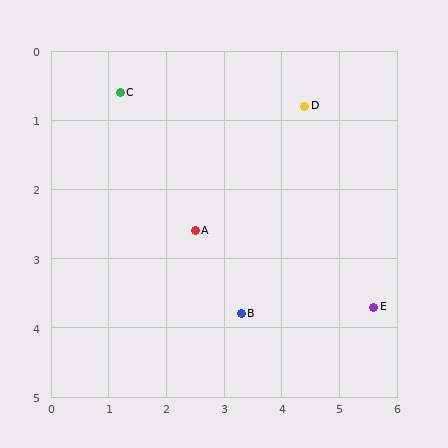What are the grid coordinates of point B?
Point B is at approximately (3.3, 3.8).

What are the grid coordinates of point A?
Point A is at approximately (2.5, 2.6).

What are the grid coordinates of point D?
Point D is at approximately (4.4, 0.8).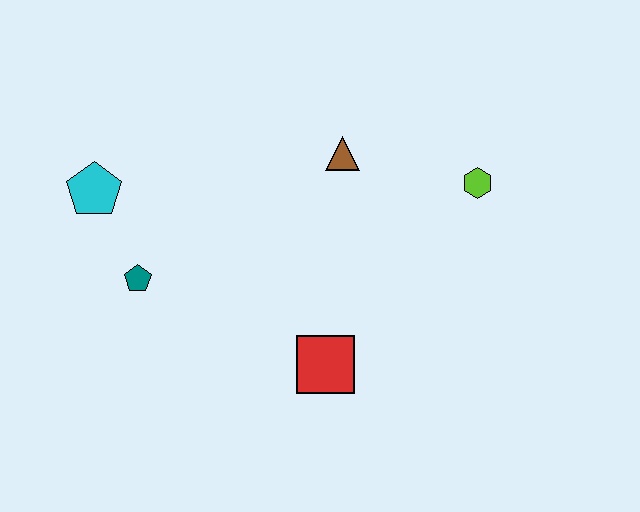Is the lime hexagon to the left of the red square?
No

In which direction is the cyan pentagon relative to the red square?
The cyan pentagon is to the left of the red square.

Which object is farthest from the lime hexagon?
The cyan pentagon is farthest from the lime hexagon.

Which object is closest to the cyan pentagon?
The teal pentagon is closest to the cyan pentagon.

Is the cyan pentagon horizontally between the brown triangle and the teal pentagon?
No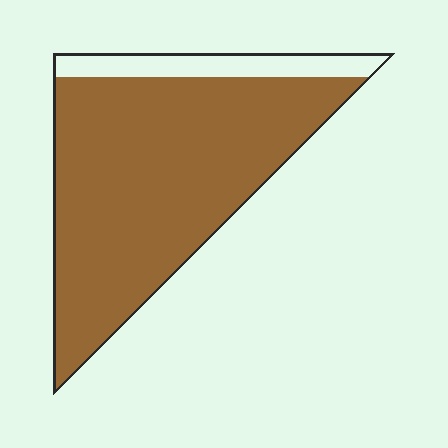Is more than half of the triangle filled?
Yes.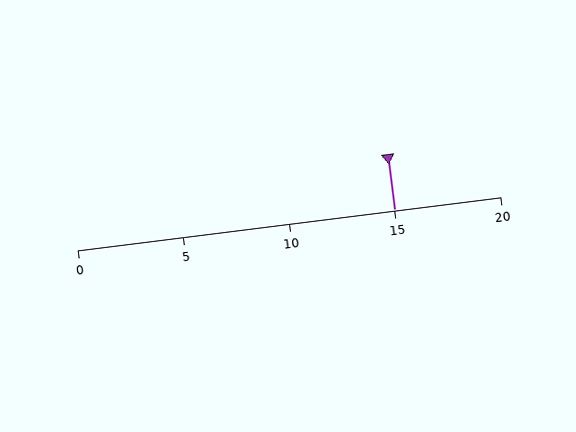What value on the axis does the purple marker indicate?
The marker indicates approximately 15.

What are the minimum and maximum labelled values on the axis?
The axis runs from 0 to 20.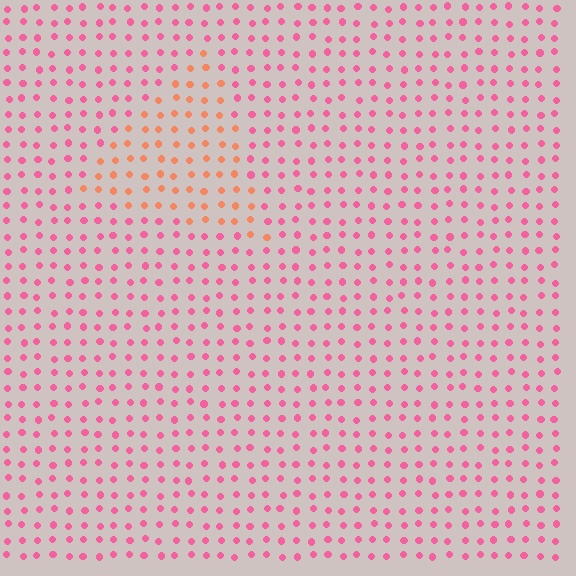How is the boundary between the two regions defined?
The boundary is defined purely by a slight shift in hue (about 41 degrees). Spacing, size, and orientation are identical on both sides.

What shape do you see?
I see a triangle.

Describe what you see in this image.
The image is filled with small pink elements in a uniform arrangement. A triangle-shaped region is visible where the elements are tinted to a slightly different hue, forming a subtle color boundary.